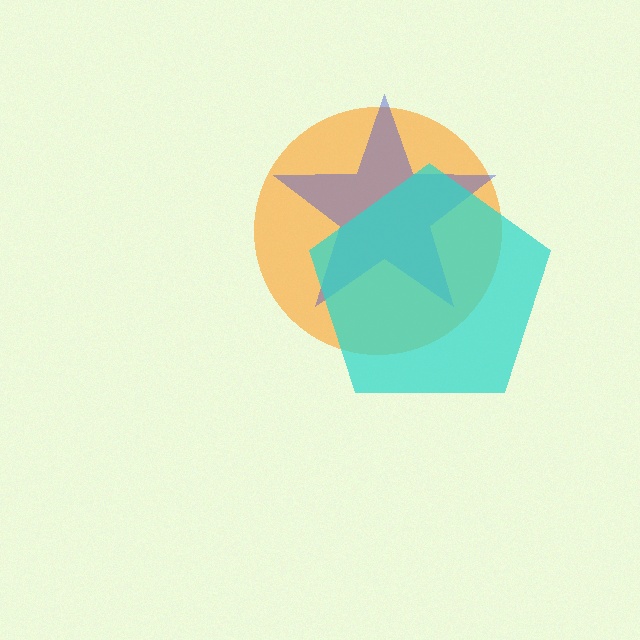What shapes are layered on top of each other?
The layered shapes are: an orange circle, a blue star, a cyan pentagon.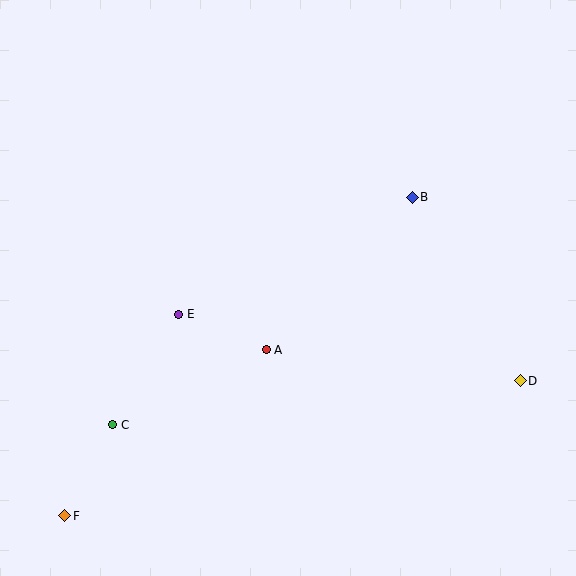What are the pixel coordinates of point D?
Point D is at (520, 381).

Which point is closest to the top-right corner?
Point B is closest to the top-right corner.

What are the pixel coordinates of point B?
Point B is at (412, 197).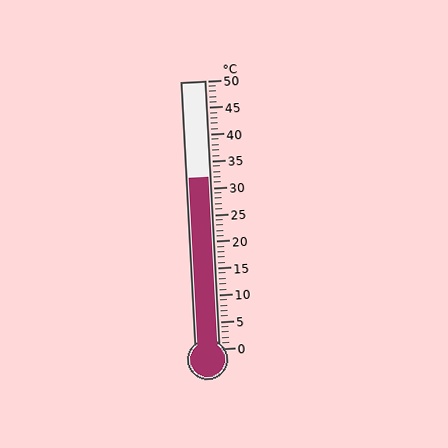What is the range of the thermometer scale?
The thermometer scale ranges from 0°C to 50°C.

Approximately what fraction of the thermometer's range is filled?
The thermometer is filled to approximately 65% of its range.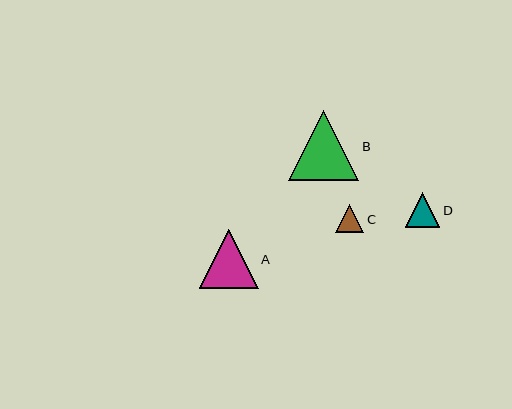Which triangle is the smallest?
Triangle C is the smallest with a size of approximately 28 pixels.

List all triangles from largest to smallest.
From largest to smallest: B, A, D, C.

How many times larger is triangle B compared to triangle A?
Triangle B is approximately 1.2 times the size of triangle A.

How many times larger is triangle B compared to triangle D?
Triangle B is approximately 2.1 times the size of triangle D.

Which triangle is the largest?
Triangle B is the largest with a size of approximately 70 pixels.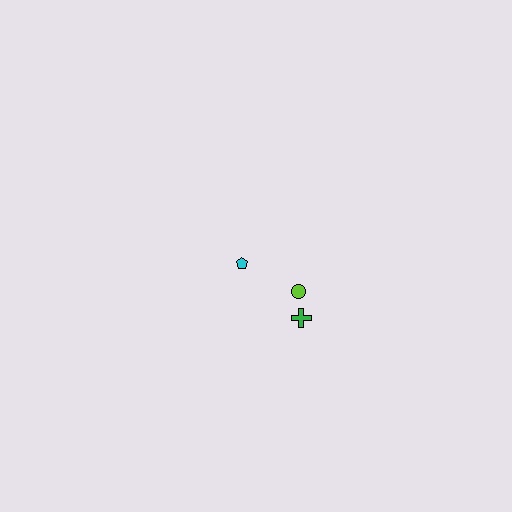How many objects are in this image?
There are 3 objects.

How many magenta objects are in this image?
There are no magenta objects.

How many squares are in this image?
There are no squares.